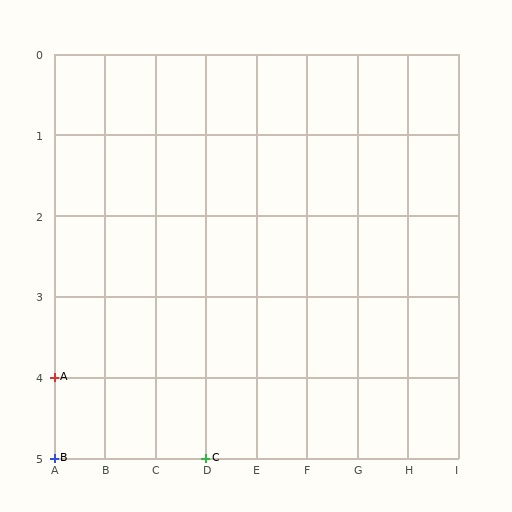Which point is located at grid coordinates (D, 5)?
Point C is at (D, 5).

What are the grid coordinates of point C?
Point C is at grid coordinates (D, 5).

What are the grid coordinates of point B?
Point B is at grid coordinates (A, 5).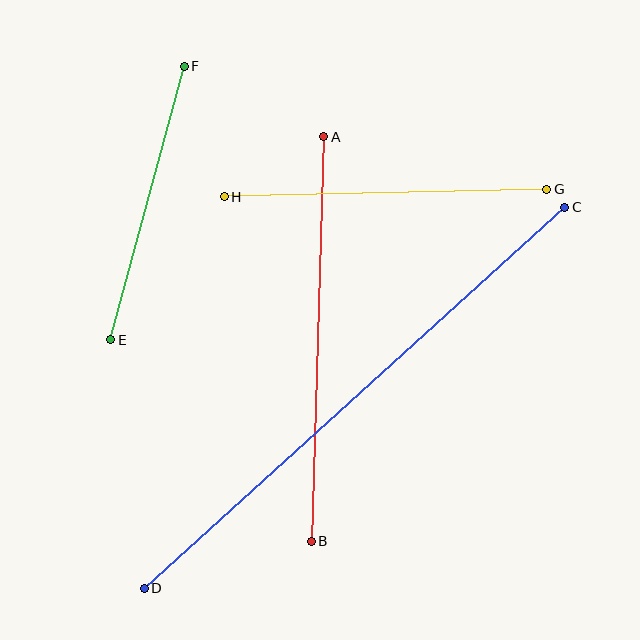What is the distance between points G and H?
The distance is approximately 323 pixels.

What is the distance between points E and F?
The distance is approximately 284 pixels.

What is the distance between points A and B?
The distance is approximately 405 pixels.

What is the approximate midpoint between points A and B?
The midpoint is at approximately (318, 339) pixels.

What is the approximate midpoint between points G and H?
The midpoint is at approximately (386, 193) pixels.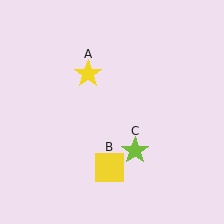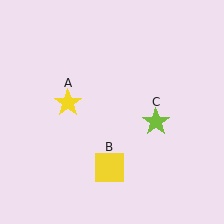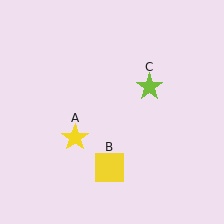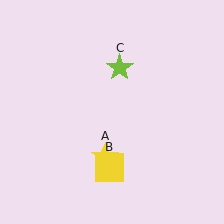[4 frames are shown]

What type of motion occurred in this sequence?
The yellow star (object A), lime star (object C) rotated counterclockwise around the center of the scene.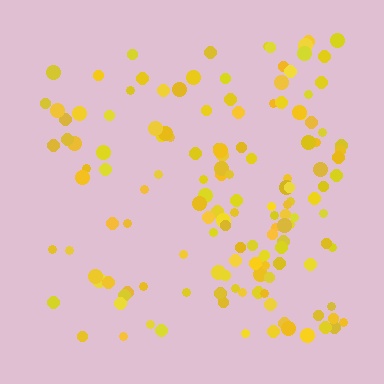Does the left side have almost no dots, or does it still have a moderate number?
Still a moderate number, just noticeably fewer than the right.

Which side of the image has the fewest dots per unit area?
The left.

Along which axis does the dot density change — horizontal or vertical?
Horizontal.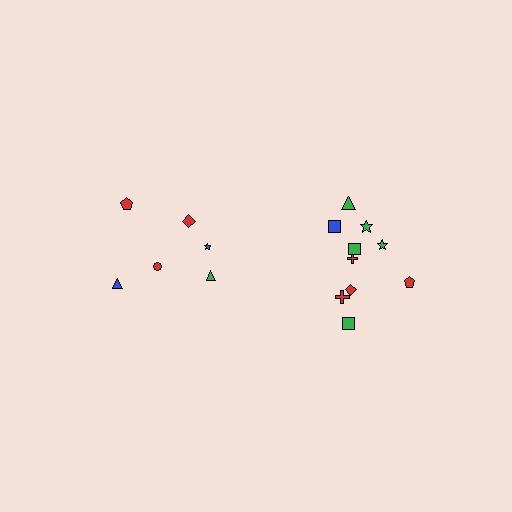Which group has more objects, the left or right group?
The right group.